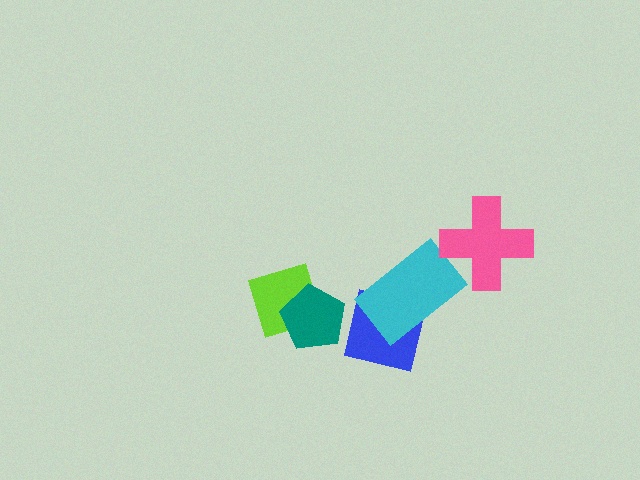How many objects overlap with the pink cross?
0 objects overlap with the pink cross.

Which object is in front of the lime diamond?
The teal pentagon is in front of the lime diamond.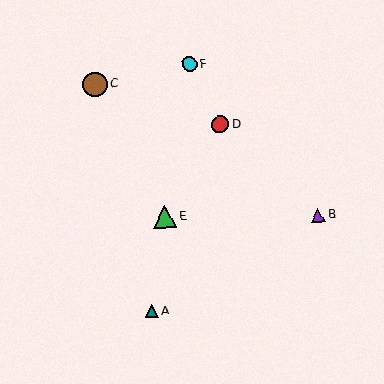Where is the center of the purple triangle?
The center of the purple triangle is at (318, 215).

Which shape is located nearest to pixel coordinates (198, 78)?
The cyan circle (labeled F) at (189, 64) is nearest to that location.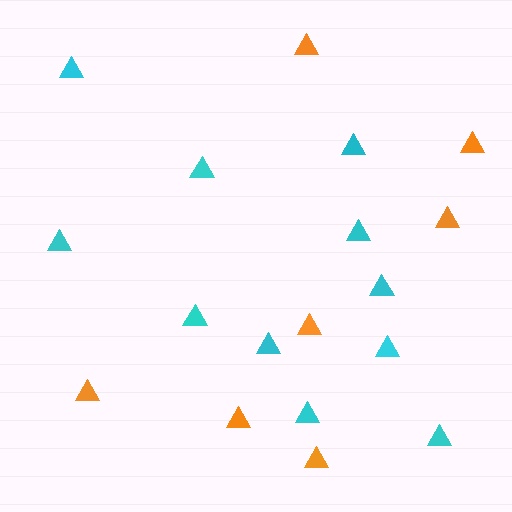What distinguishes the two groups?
There are 2 groups: one group of orange triangles (7) and one group of cyan triangles (11).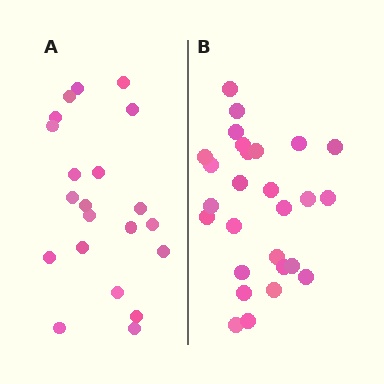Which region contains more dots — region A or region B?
Region B (the right region) has more dots.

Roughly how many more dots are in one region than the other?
Region B has about 6 more dots than region A.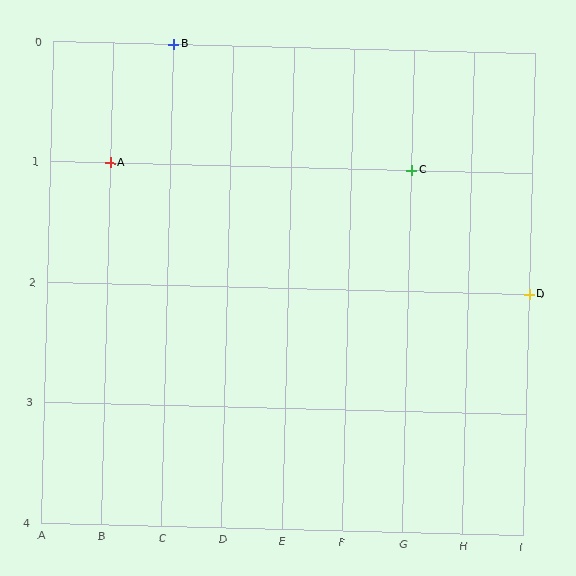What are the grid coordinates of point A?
Point A is at grid coordinates (B, 1).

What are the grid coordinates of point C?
Point C is at grid coordinates (G, 1).